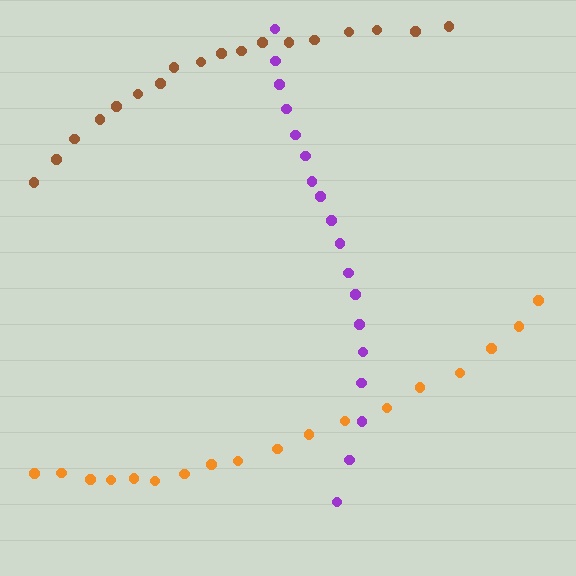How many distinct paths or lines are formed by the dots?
There are 3 distinct paths.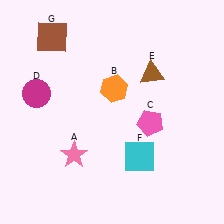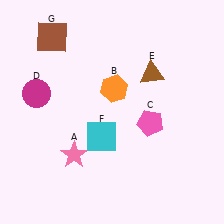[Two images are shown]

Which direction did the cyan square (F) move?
The cyan square (F) moved left.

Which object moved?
The cyan square (F) moved left.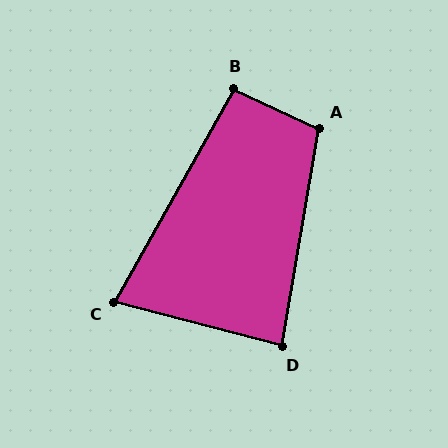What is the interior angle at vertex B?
Approximately 95 degrees (approximately right).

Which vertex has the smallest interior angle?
C, at approximately 75 degrees.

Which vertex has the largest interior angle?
A, at approximately 105 degrees.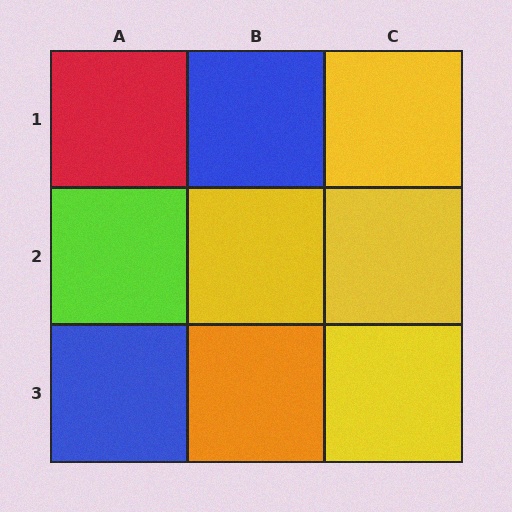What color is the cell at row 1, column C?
Yellow.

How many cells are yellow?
4 cells are yellow.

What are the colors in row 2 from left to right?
Lime, yellow, yellow.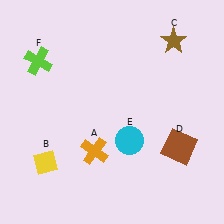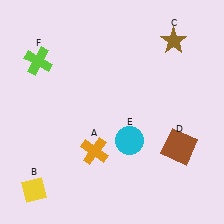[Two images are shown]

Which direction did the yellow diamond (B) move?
The yellow diamond (B) moved down.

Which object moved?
The yellow diamond (B) moved down.